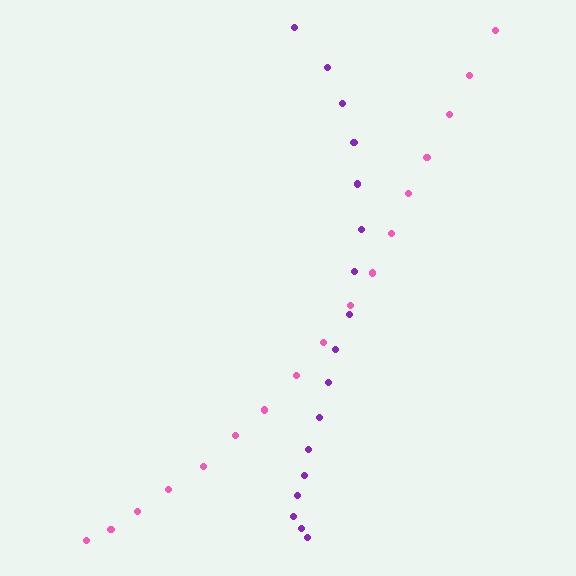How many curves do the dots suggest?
There are 2 distinct paths.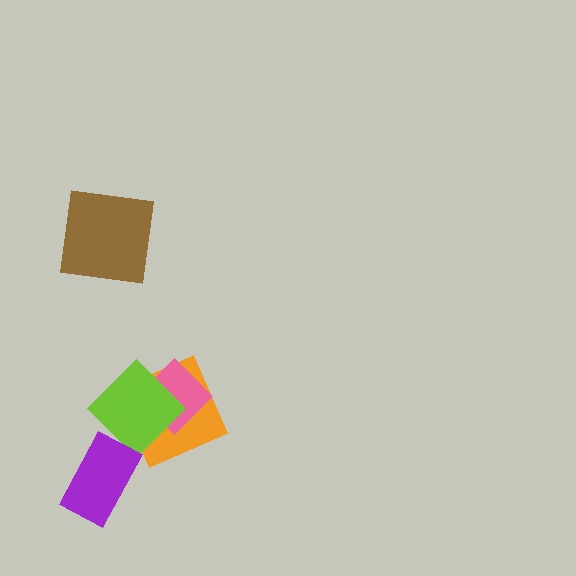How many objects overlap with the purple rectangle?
1 object overlaps with the purple rectangle.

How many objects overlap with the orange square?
2 objects overlap with the orange square.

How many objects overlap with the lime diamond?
3 objects overlap with the lime diamond.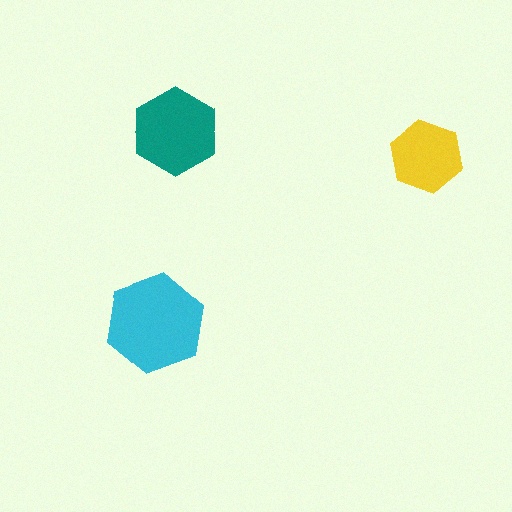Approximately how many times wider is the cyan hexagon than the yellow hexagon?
About 1.5 times wider.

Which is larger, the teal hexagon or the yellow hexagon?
The teal one.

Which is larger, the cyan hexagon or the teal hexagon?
The cyan one.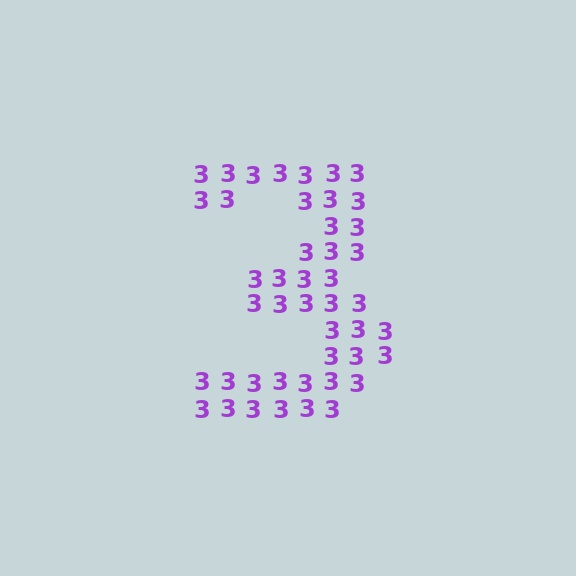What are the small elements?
The small elements are digit 3's.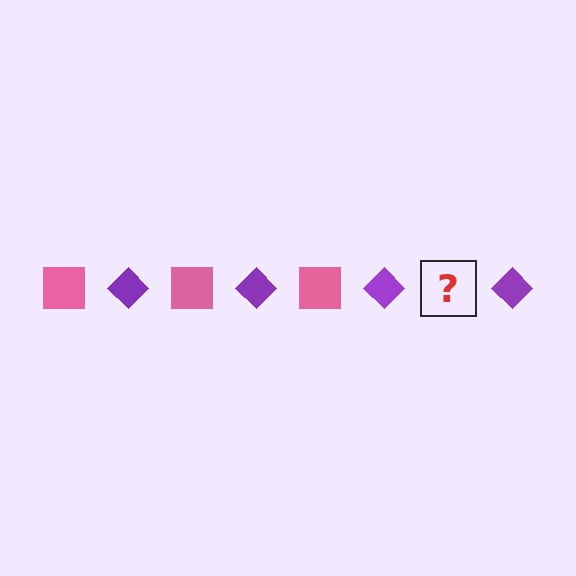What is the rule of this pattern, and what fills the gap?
The rule is that the pattern alternates between pink square and purple diamond. The gap should be filled with a pink square.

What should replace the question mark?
The question mark should be replaced with a pink square.